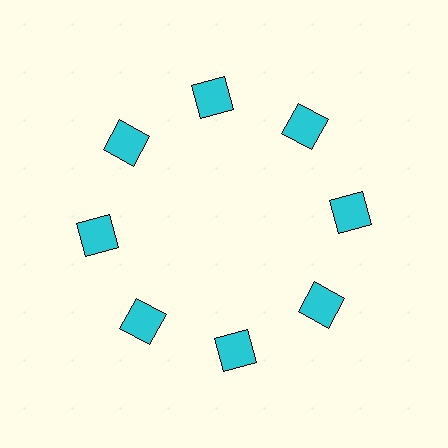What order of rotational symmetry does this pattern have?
This pattern has 8-fold rotational symmetry.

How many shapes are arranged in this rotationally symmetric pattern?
There are 8 shapes, arranged in 8 groups of 1.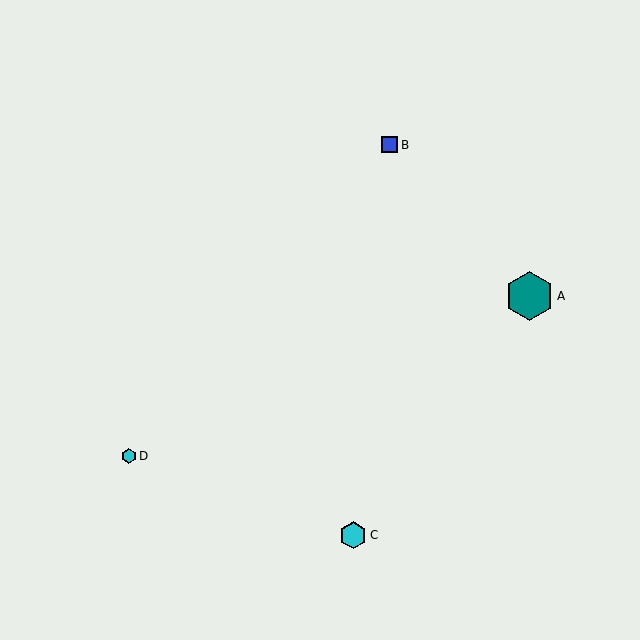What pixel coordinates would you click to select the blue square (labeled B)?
Click at (390, 145) to select the blue square B.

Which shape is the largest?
The teal hexagon (labeled A) is the largest.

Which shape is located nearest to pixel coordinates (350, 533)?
The cyan hexagon (labeled C) at (353, 535) is nearest to that location.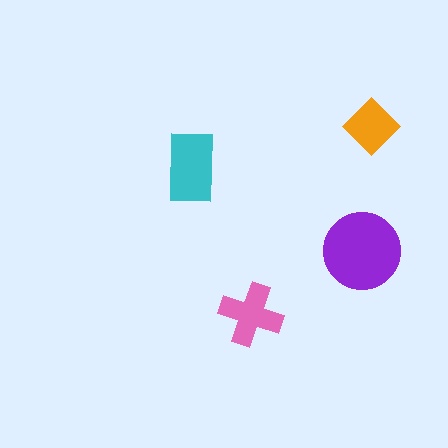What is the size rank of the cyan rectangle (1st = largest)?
2nd.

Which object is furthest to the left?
The cyan rectangle is leftmost.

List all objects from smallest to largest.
The orange diamond, the pink cross, the cyan rectangle, the purple circle.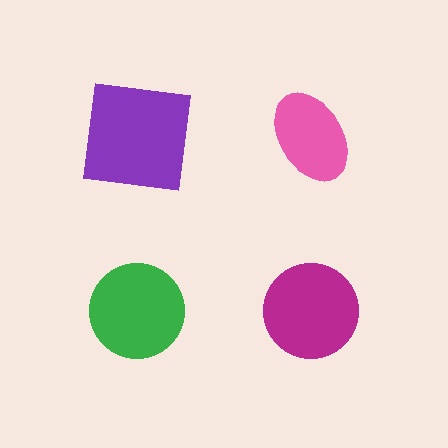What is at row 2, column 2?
A magenta circle.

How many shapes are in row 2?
2 shapes.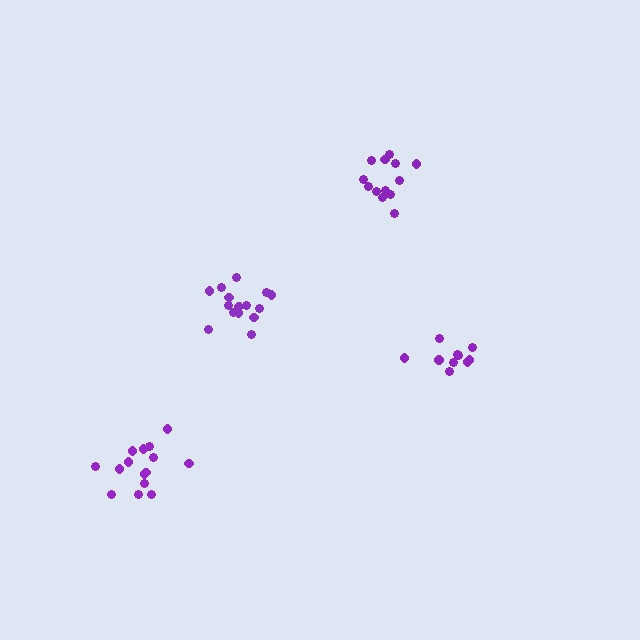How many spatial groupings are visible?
There are 4 spatial groupings.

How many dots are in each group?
Group 1: 10 dots, Group 2: 15 dots, Group 3: 13 dots, Group 4: 15 dots (53 total).